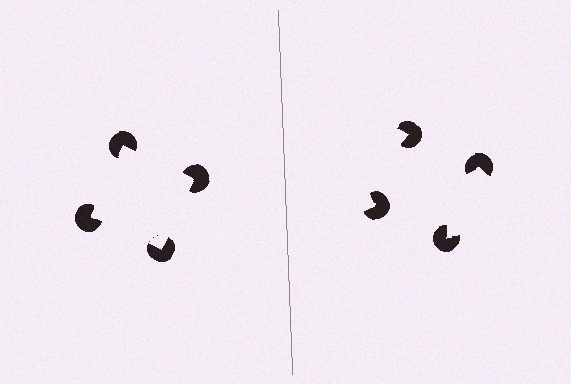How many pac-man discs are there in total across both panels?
8 — 4 on each side.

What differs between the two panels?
The pac-man discs are positioned identically on both sides; only the wedge orientations differ. On the left they align to a square; on the right they are misaligned.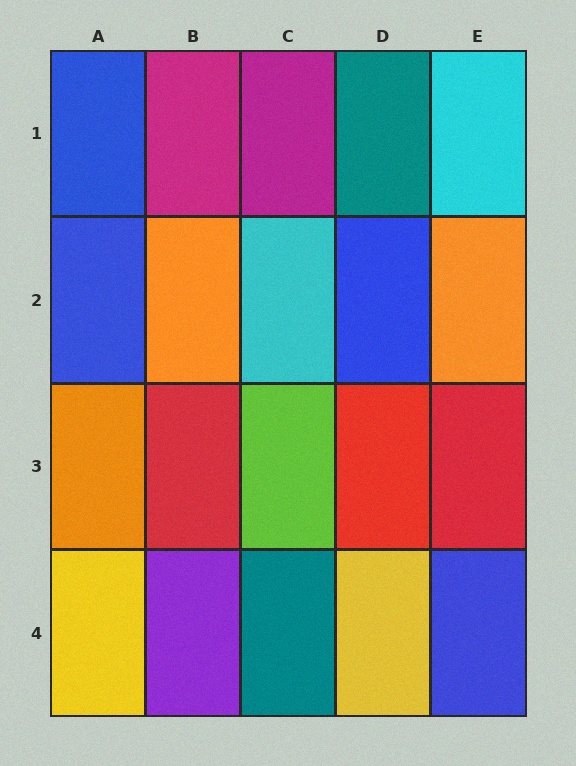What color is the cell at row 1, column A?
Blue.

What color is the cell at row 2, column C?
Cyan.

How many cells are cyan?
2 cells are cyan.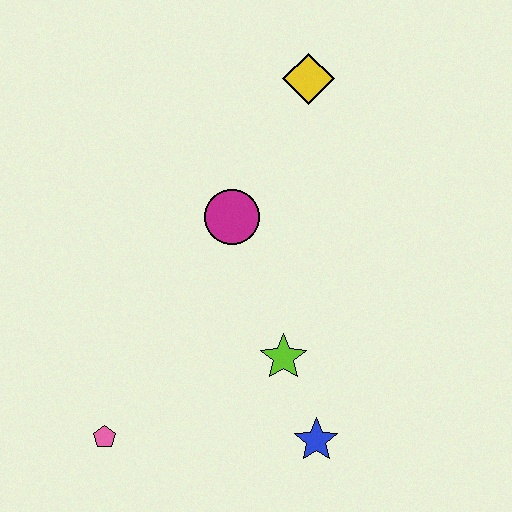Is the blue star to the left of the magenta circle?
No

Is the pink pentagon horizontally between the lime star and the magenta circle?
No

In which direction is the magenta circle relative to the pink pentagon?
The magenta circle is above the pink pentagon.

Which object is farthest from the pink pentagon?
The yellow diamond is farthest from the pink pentagon.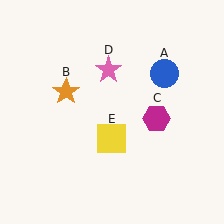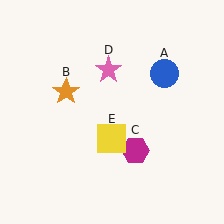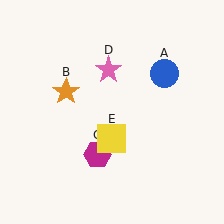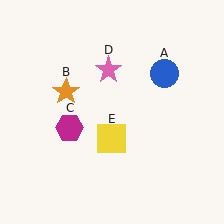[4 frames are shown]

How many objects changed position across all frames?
1 object changed position: magenta hexagon (object C).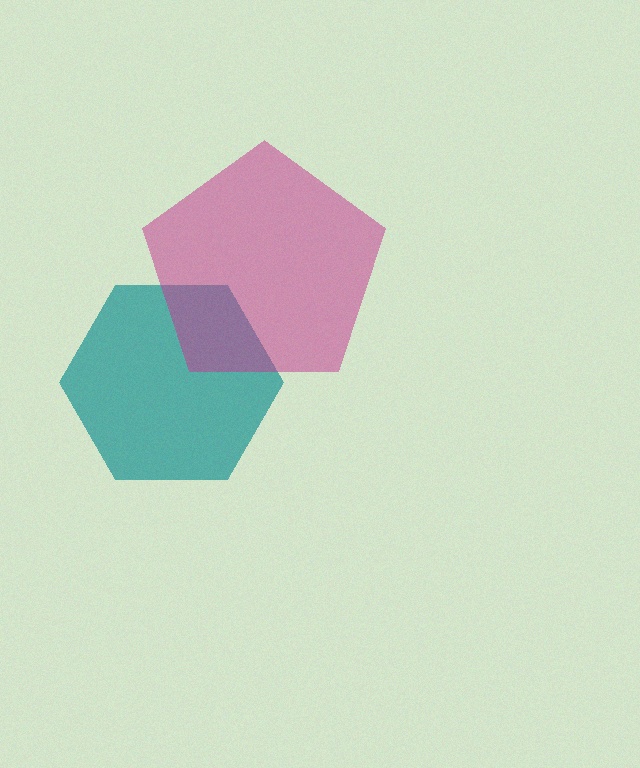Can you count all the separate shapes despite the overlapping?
Yes, there are 2 separate shapes.